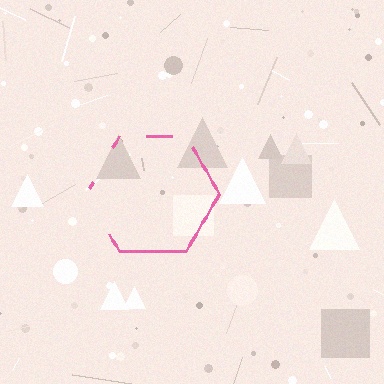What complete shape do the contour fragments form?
The contour fragments form a hexagon.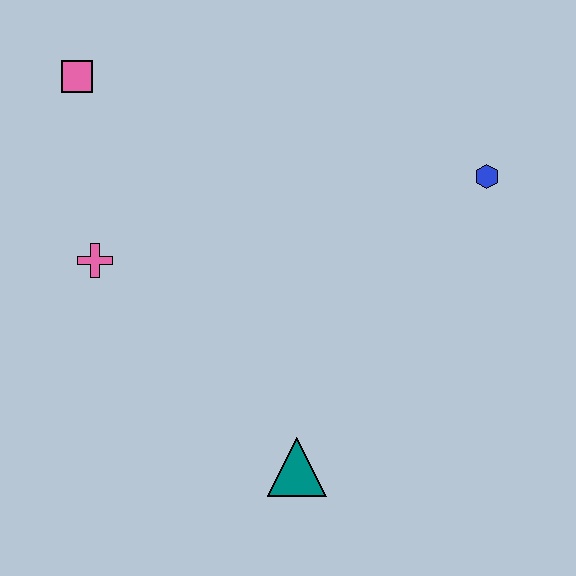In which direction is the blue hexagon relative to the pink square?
The blue hexagon is to the right of the pink square.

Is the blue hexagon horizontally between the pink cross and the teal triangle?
No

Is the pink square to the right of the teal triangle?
No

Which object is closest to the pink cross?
The pink square is closest to the pink cross.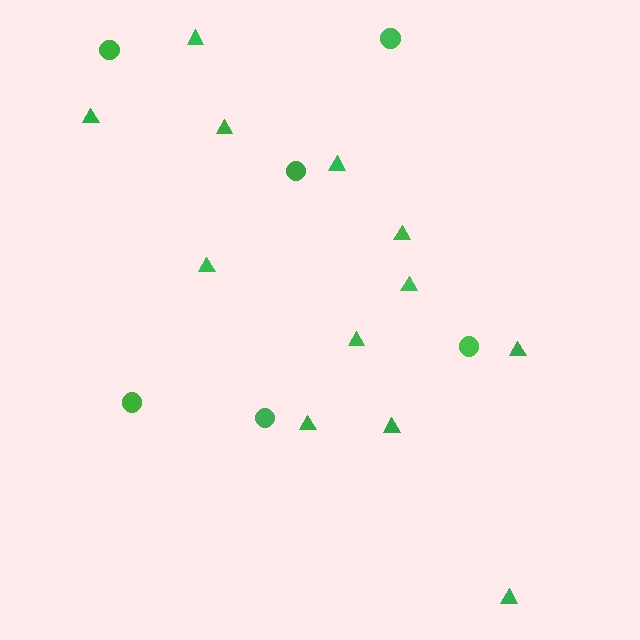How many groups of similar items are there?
There are 2 groups: one group of circles (6) and one group of triangles (12).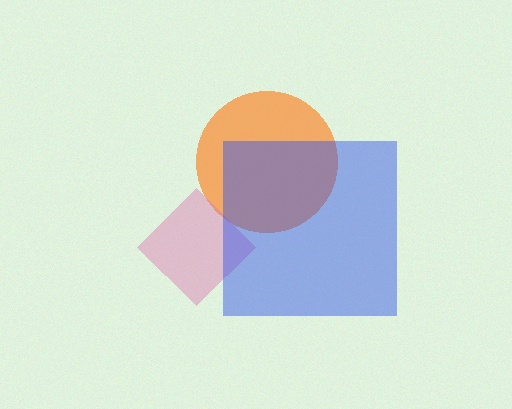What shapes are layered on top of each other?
The layered shapes are: an orange circle, a pink diamond, a blue square.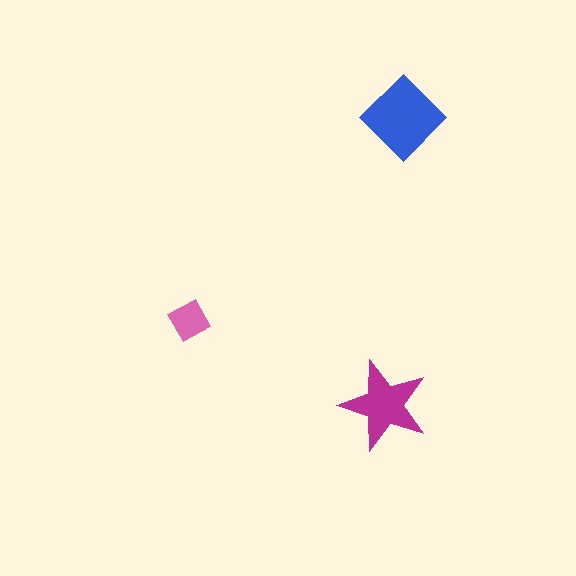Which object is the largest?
The blue diamond.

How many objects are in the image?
There are 3 objects in the image.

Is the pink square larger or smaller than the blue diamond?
Smaller.